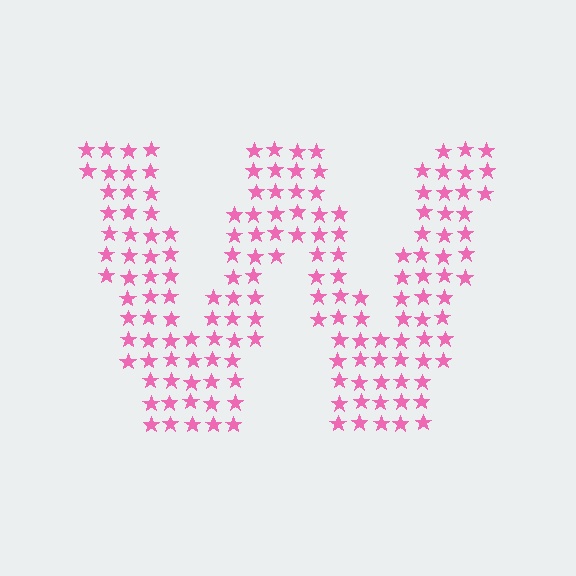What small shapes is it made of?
It is made of small stars.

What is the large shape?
The large shape is the letter W.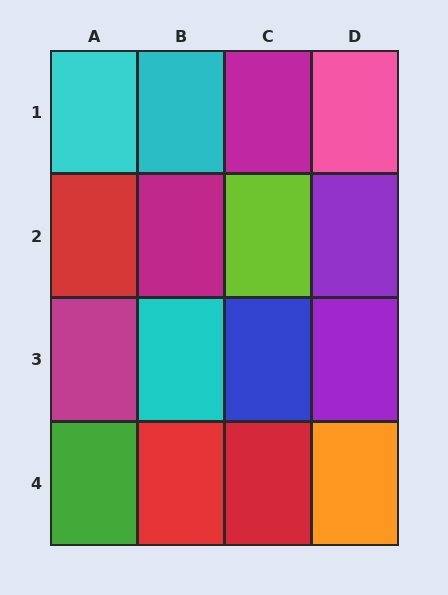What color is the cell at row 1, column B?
Cyan.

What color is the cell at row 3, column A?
Magenta.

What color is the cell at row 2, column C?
Lime.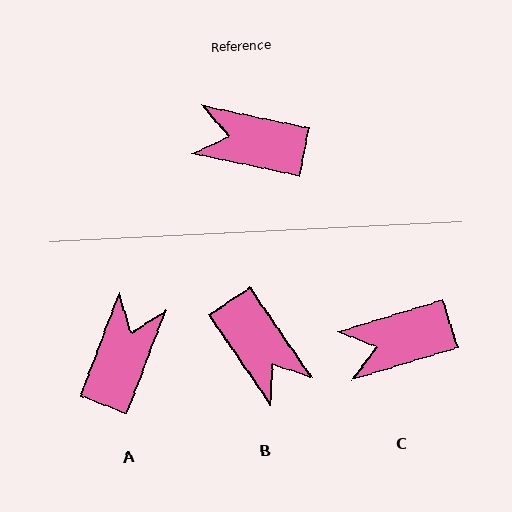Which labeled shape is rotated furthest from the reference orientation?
B, about 136 degrees away.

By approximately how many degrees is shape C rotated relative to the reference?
Approximately 29 degrees counter-clockwise.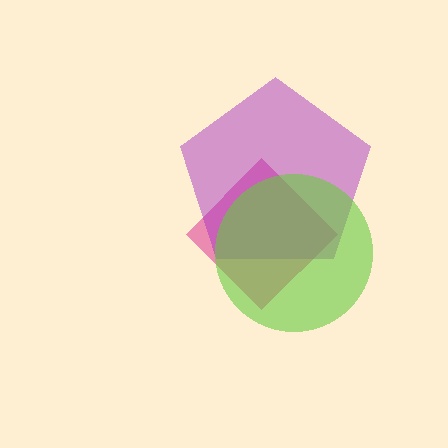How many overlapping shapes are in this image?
There are 3 overlapping shapes in the image.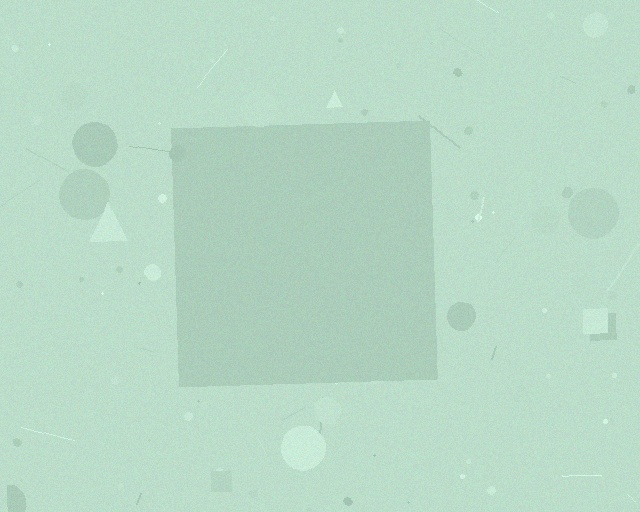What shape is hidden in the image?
A square is hidden in the image.